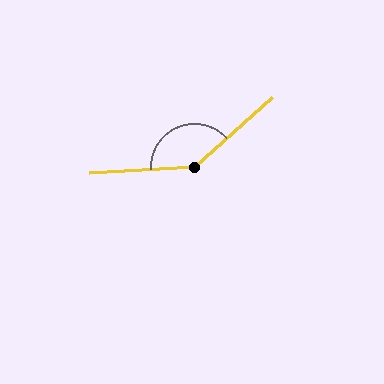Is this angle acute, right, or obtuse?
It is obtuse.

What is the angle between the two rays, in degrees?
Approximately 141 degrees.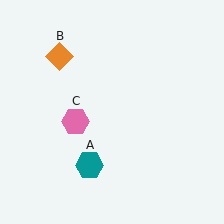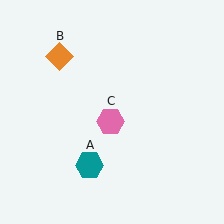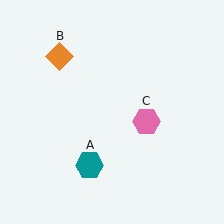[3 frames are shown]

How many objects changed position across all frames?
1 object changed position: pink hexagon (object C).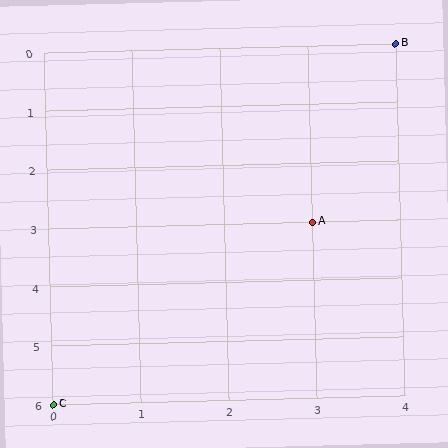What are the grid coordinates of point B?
Point B is at grid coordinates (4, 0).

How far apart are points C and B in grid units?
Points C and B are 4 columns and 6 rows apart (about 7.2 grid units diagonally).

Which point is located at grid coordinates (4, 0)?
Point B is at (4, 0).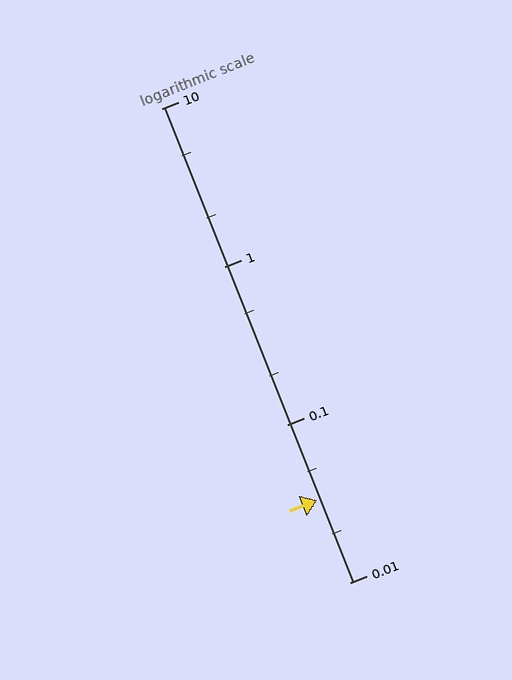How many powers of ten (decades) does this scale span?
The scale spans 3 decades, from 0.01 to 10.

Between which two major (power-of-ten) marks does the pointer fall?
The pointer is between 0.01 and 0.1.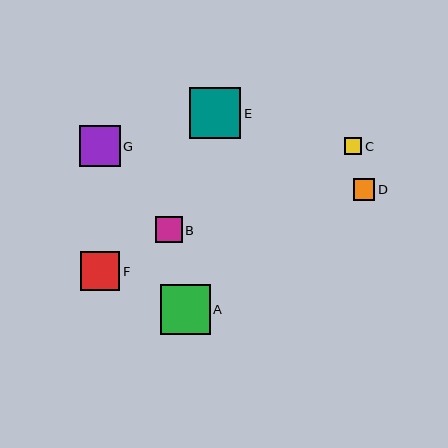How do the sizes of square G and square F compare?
Square G and square F are approximately the same size.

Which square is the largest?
Square E is the largest with a size of approximately 51 pixels.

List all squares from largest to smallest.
From largest to smallest: E, A, G, F, B, D, C.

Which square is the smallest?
Square C is the smallest with a size of approximately 17 pixels.